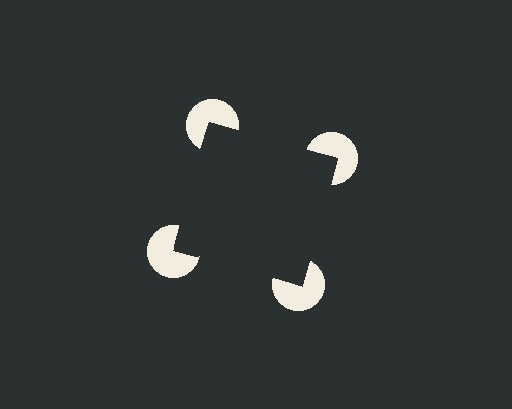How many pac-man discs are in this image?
There are 4 — one at each vertex of the illusory square.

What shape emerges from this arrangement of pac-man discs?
An illusory square — its edges are inferred from the aligned wedge cuts in the pac-man discs, not physically drawn.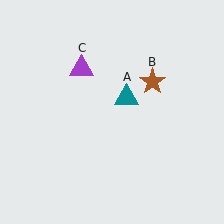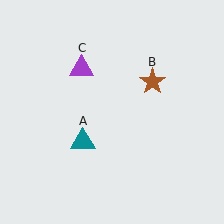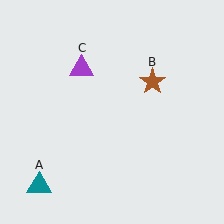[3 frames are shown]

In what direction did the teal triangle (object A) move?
The teal triangle (object A) moved down and to the left.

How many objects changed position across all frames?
1 object changed position: teal triangle (object A).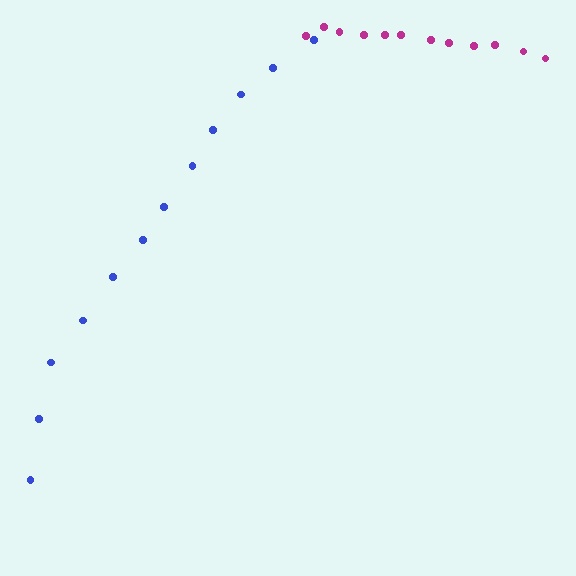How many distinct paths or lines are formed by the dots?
There are 2 distinct paths.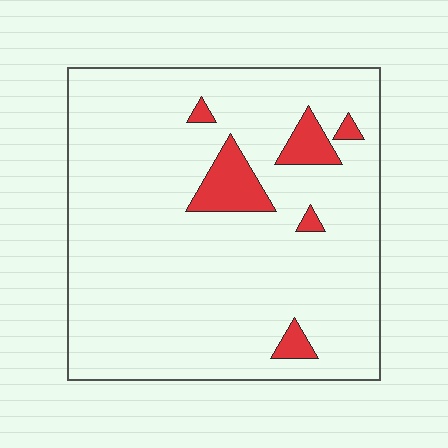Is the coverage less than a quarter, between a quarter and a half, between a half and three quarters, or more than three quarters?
Less than a quarter.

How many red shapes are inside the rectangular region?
6.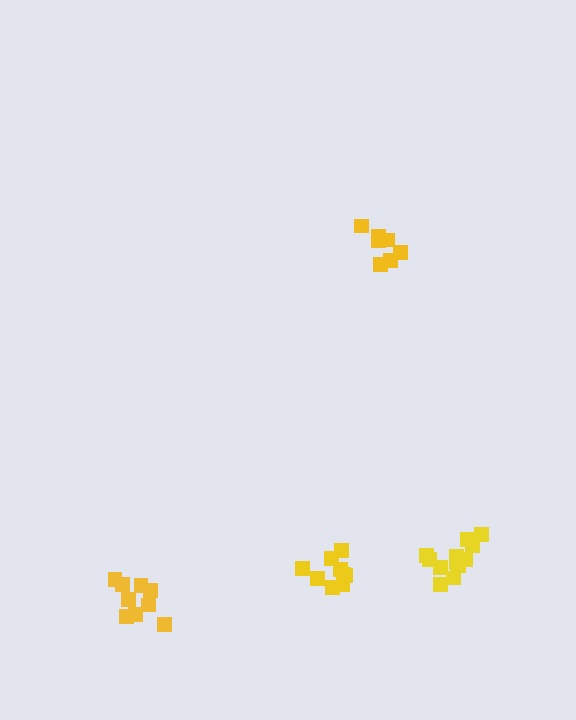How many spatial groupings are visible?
There are 4 spatial groupings.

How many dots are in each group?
Group 1: 12 dots, Group 2: 9 dots, Group 3: 9 dots, Group 4: 7 dots (37 total).